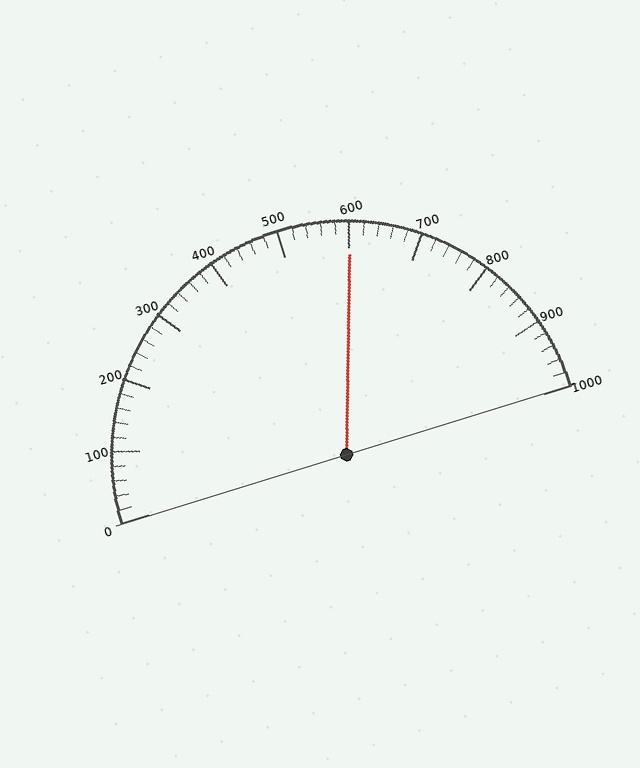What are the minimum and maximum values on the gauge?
The gauge ranges from 0 to 1000.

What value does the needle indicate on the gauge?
The needle indicates approximately 600.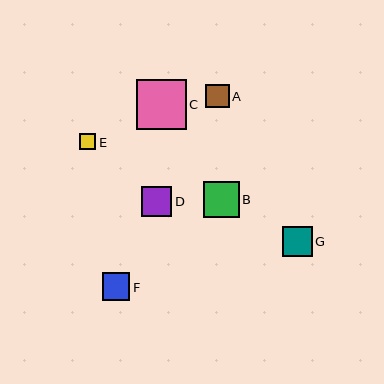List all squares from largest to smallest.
From largest to smallest: C, B, D, G, F, A, E.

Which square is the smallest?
Square E is the smallest with a size of approximately 16 pixels.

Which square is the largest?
Square C is the largest with a size of approximately 50 pixels.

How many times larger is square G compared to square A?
Square G is approximately 1.3 times the size of square A.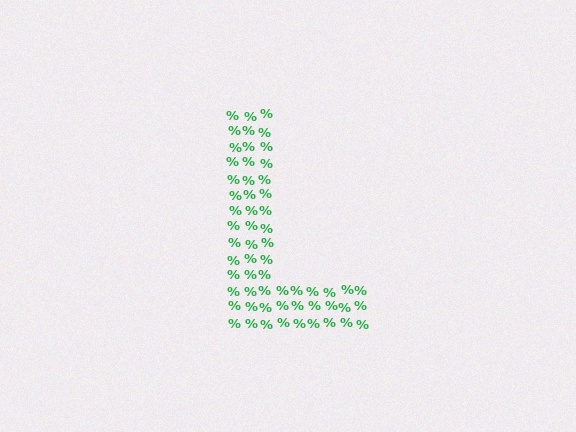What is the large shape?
The large shape is the letter L.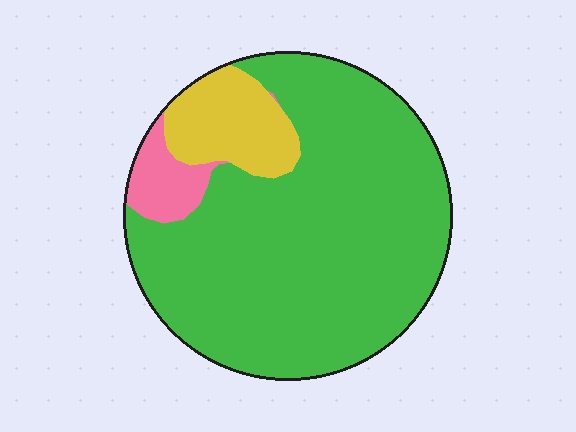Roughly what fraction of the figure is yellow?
Yellow takes up about one eighth (1/8) of the figure.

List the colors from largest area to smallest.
From largest to smallest: green, yellow, pink.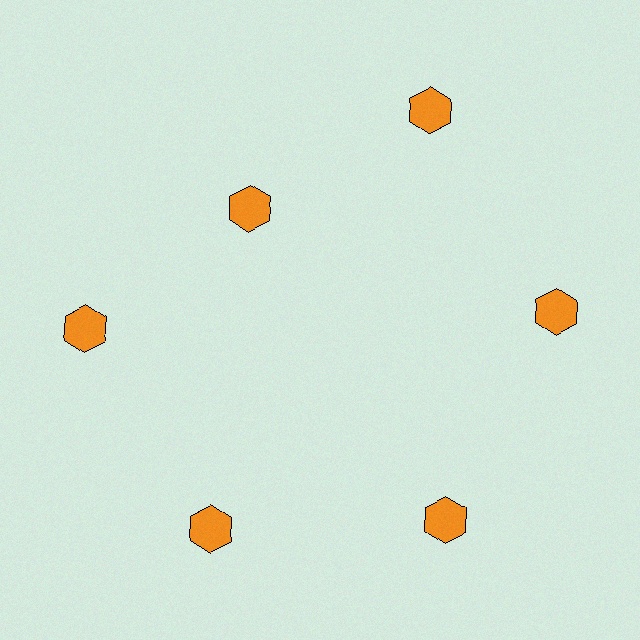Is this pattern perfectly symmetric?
No. The 6 orange hexagons are arranged in a ring, but one element near the 11 o'clock position is pulled inward toward the center, breaking the 6-fold rotational symmetry.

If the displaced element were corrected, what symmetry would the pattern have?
It would have 6-fold rotational symmetry — the pattern would map onto itself every 60 degrees.